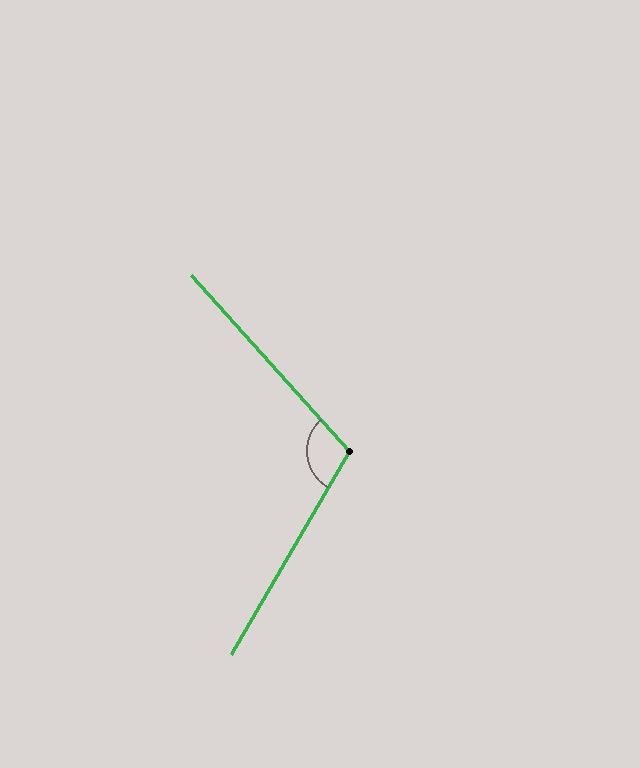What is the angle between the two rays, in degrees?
Approximately 108 degrees.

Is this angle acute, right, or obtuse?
It is obtuse.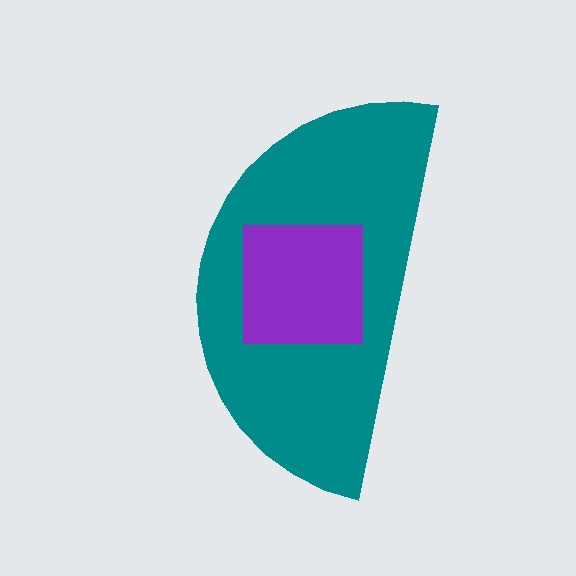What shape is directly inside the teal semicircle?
The purple square.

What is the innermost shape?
The purple square.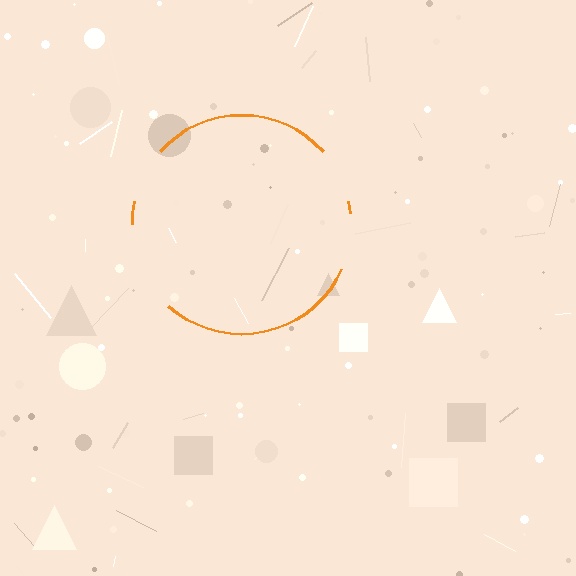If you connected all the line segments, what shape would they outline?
They would outline a circle.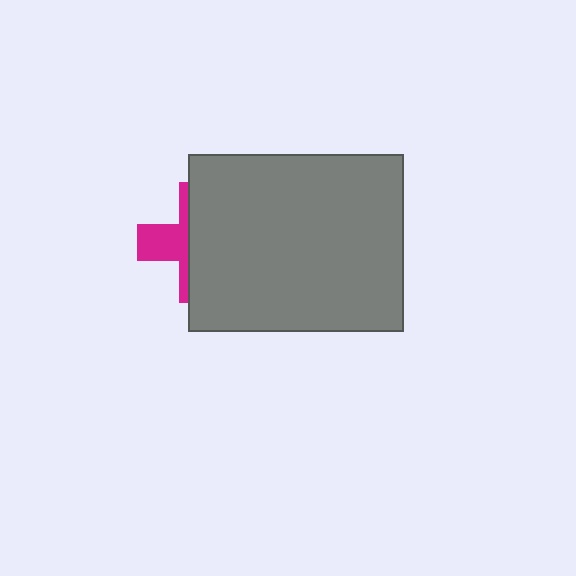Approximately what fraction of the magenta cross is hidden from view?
Roughly 66% of the magenta cross is hidden behind the gray rectangle.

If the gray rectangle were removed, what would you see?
You would see the complete magenta cross.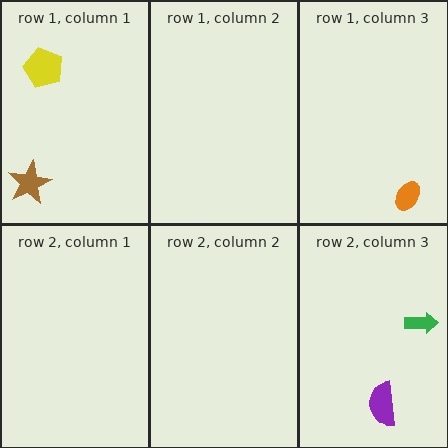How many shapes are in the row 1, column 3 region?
1.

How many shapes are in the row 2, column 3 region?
2.